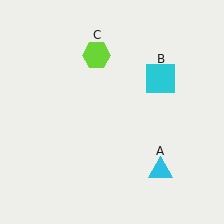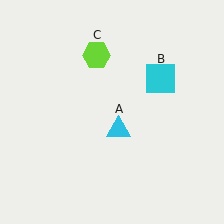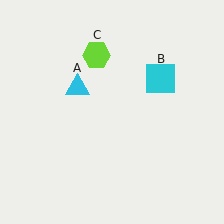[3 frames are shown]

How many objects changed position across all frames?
1 object changed position: cyan triangle (object A).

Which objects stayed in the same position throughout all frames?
Cyan square (object B) and lime hexagon (object C) remained stationary.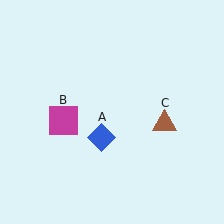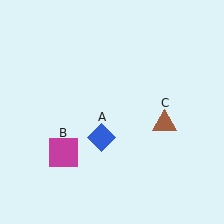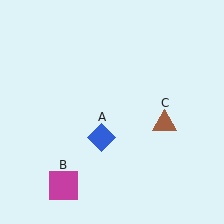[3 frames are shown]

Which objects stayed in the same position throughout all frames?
Blue diamond (object A) and brown triangle (object C) remained stationary.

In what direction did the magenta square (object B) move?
The magenta square (object B) moved down.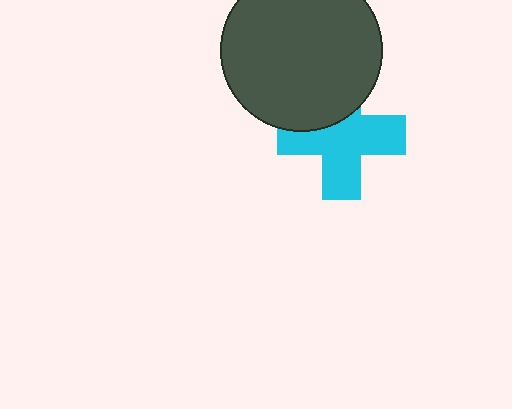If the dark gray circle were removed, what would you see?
You would see the complete cyan cross.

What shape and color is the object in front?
The object in front is a dark gray circle.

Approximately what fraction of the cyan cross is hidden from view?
Roughly 30% of the cyan cross is hidden behind the dark gray circle.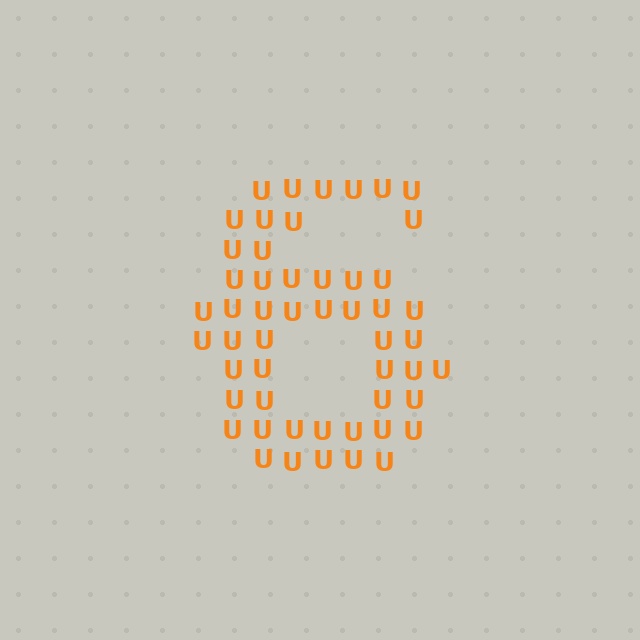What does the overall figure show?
The overall figure shows the digit 6.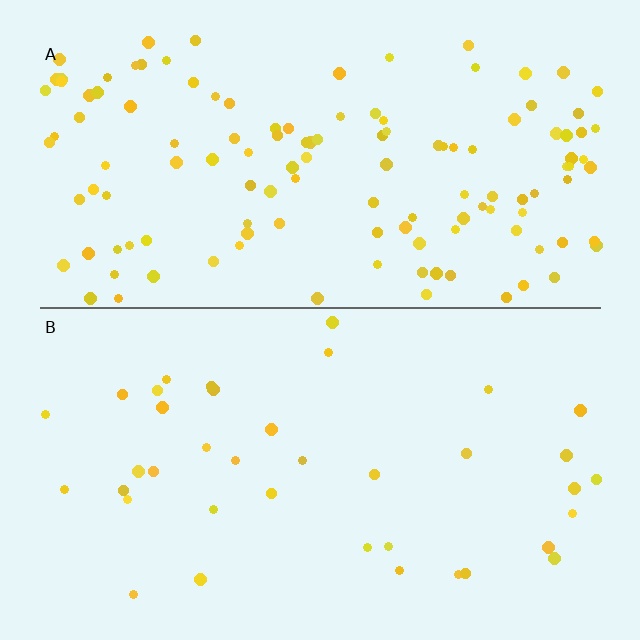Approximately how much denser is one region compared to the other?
Approximately 3.3× — region A over region B.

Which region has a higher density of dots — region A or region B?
A (the top).